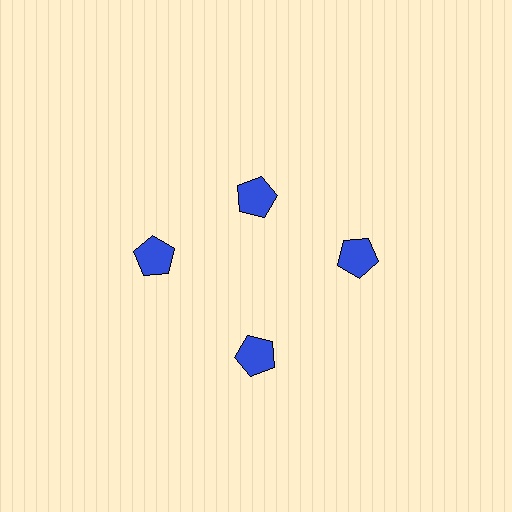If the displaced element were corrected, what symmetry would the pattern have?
It would have 4-fold rotational symmetry — the pattern would map onto itself every 90 degrees.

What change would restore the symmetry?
The symmetry would be restored by moving it outward, back onto the ring so that all 4 pentagons sit at equal angles and equal distance from the center.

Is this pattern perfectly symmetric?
No. The 4 blue pentagons are arranged in a ring, but one element near the 12 o'clock position is pulled inward toward the center, breaking the 4-fold rotational symmetry.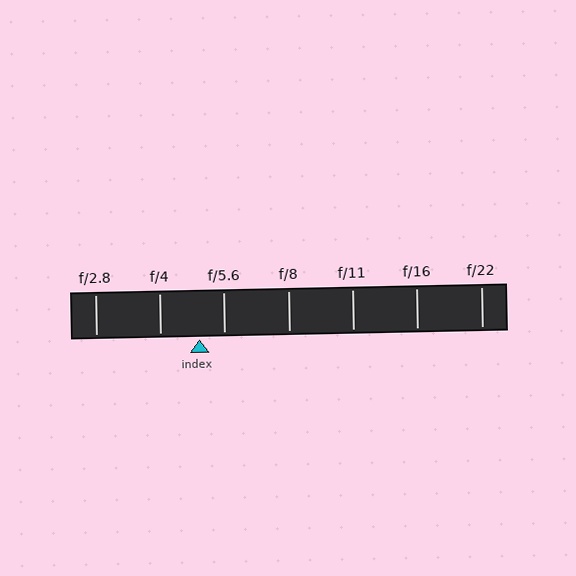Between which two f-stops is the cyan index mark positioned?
The index mark is between f/4 and f/5.6.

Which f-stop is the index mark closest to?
The index mark is closest to f/5.6.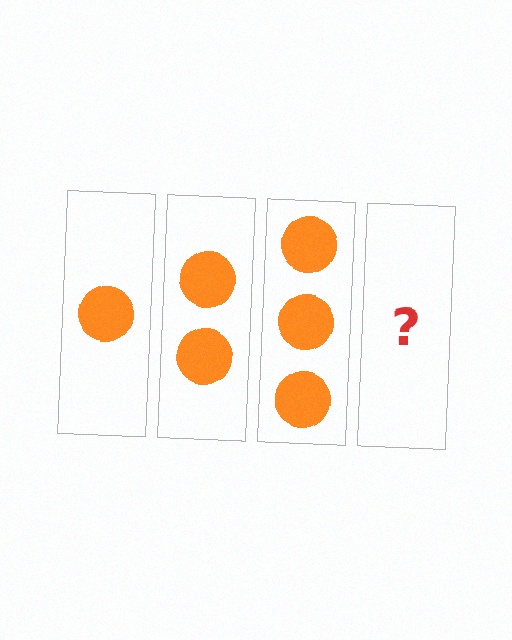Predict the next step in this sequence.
The next step is 4 circles.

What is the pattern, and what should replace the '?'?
The pattern is that each step adds one more circle. The '?' should be 4 circles.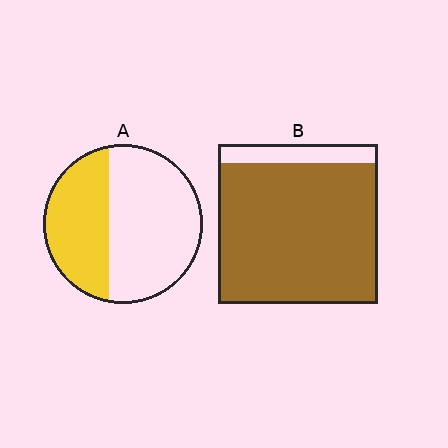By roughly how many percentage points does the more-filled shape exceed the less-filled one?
By roughly 50 percentage points (B over A).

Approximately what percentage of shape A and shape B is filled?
A is approximately 40% and B is approximately 90%.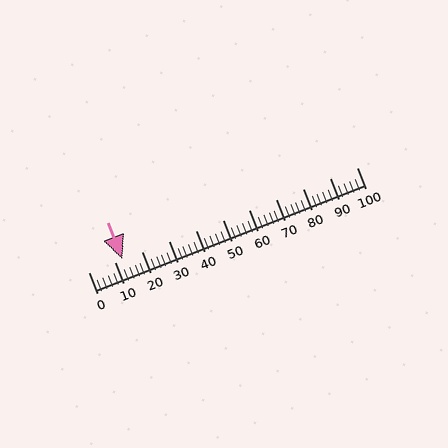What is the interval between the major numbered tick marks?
The major tick marks are spaced 10 units apart.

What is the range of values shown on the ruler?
The ruler shows values from 0 to 100.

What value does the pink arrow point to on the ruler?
The pink arrow points to approximately 13.